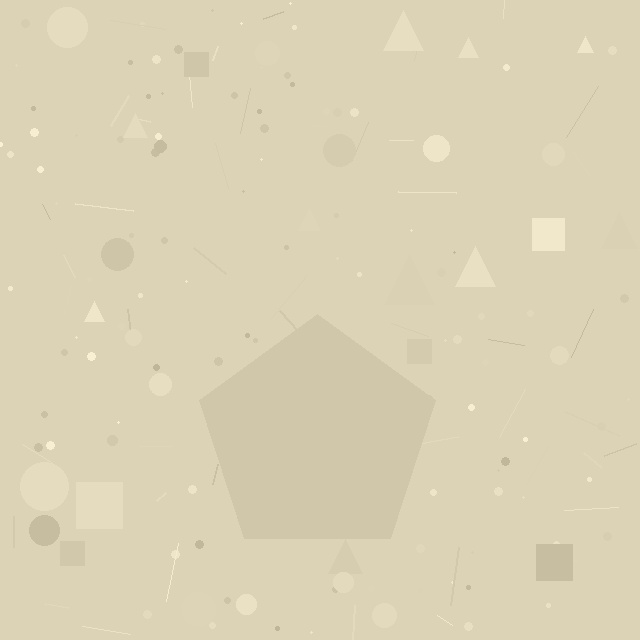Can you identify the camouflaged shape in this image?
The camouflaged shape is a pentagon.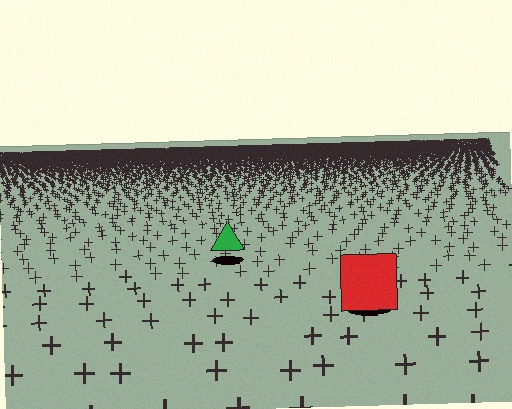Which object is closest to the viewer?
The red square is closest. The texture marks near it are larger and more spread out.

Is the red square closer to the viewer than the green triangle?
Yes. The red square is closer — you can tell from the texture gradient: the ground texture is coarser near it.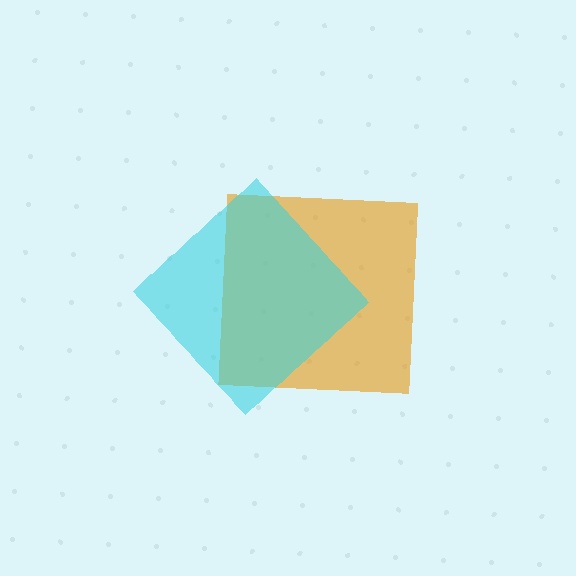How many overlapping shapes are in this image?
There are 2 overlapping shapes in the image.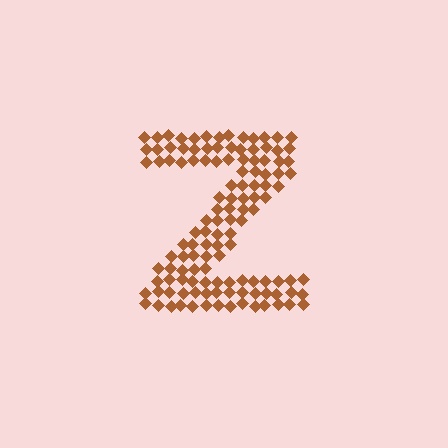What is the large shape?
The large shape is the letter Z.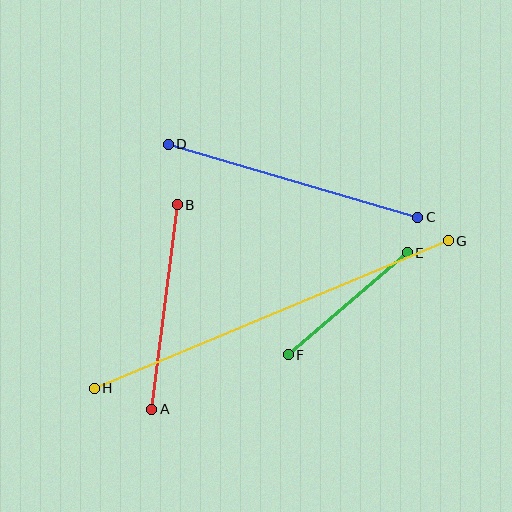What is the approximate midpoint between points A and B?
The midpoint is at approximately (165, 307) pixels.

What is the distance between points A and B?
The distance is approximately 206 pixels.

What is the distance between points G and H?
The distance is approximately 384 pixels.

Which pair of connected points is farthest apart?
Points G and H are farthest apart.